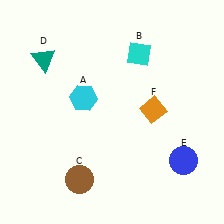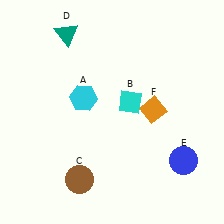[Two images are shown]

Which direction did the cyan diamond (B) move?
The cyan diamond (B) moved down.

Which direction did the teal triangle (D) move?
The teal triangle (D) moved up.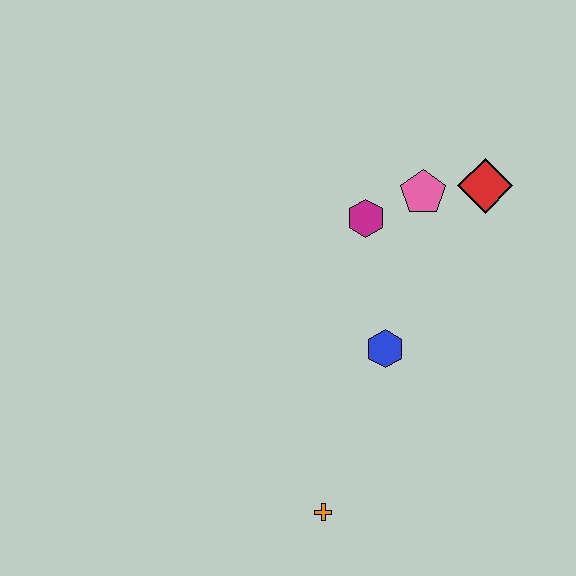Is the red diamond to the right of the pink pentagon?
Yes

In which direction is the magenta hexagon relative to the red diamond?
The magenta hexagon is to the left of the red diamond.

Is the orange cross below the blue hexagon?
Yes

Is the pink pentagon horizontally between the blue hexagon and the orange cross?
No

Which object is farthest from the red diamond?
The orange cross is farthest from the red diamond.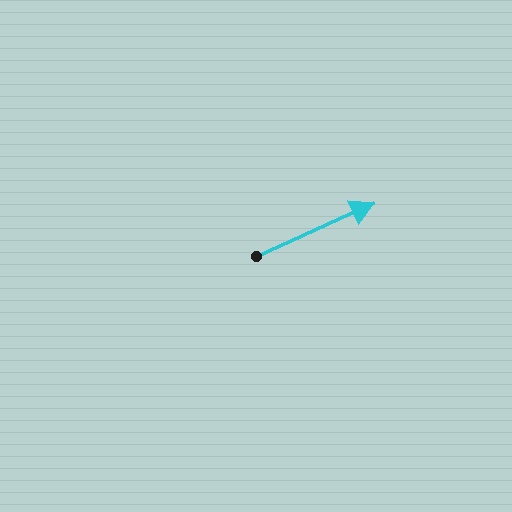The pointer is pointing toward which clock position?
Roughly 2 o'clock.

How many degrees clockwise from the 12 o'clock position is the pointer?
Approximately 66 degrees.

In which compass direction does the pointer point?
Northeast.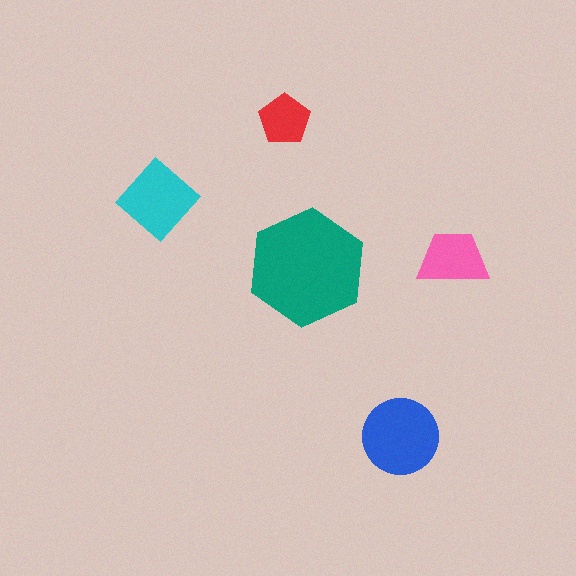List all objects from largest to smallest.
The teal hexagon, the blue circle, the cyan diamond, the pink trapezoid, the red pentagon.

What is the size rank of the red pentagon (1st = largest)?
5th.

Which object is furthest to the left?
The cyan diamond is leftmost.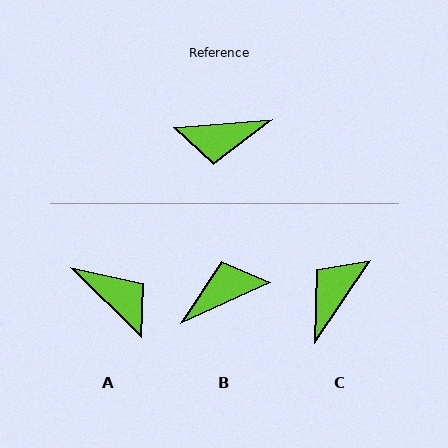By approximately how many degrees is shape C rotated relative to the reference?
Approximately 128 degrees clockwise.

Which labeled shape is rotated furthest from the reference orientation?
B, about 161 degrees away.